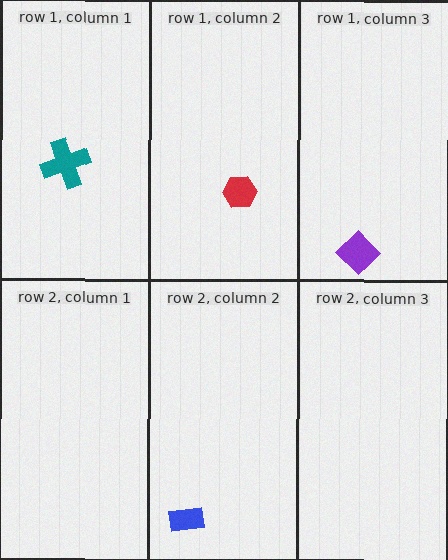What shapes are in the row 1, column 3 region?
The purple diamond.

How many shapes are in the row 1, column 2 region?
1.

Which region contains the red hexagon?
The row 1, column 2 region.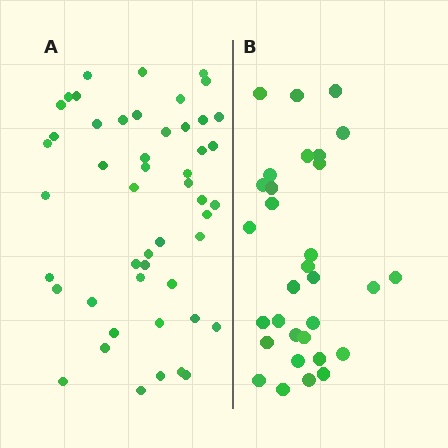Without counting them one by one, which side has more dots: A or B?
Region A (the left region) has more dots.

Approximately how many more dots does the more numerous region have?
Region A has approximately 20 more dots than region B.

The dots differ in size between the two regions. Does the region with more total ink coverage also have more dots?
No. Region B has more total ink coverage because its dots are larger, but region A actually contains more individual dots. Total area can be misleading — the number of items is what matters here.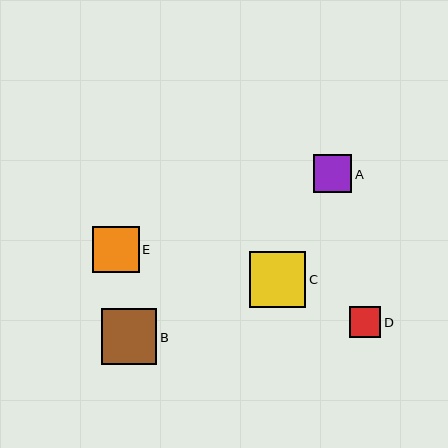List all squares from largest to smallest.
From largest to smallest: C, B, E, A, D.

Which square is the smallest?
Square D is the smallest with a size of approximately 31 pixels.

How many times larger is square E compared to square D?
Square E is approximately 1.5 times the size of square D.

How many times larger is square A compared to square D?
Square A is approximately 1.2 times the size of square D.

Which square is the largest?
Square C is the largest with a size of approximately 56 pixels.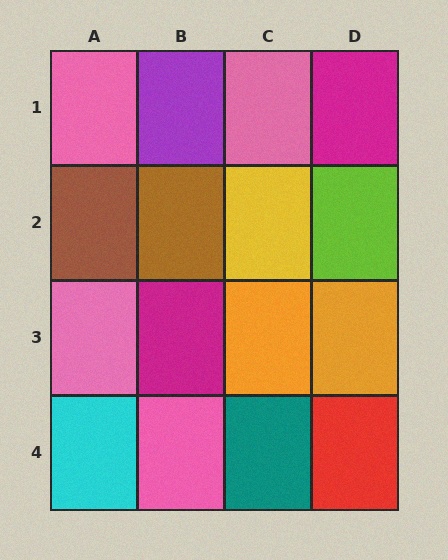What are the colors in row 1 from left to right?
Pink, purple, pink, magenta.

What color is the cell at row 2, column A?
Brown.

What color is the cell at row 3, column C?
Orange.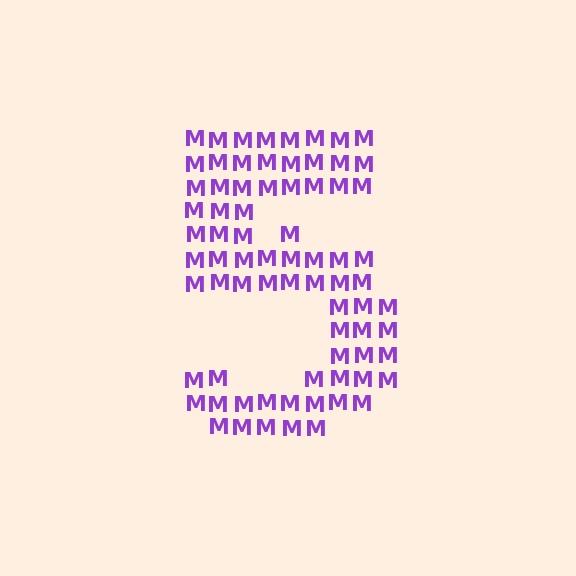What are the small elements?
The small elements are letter M's.